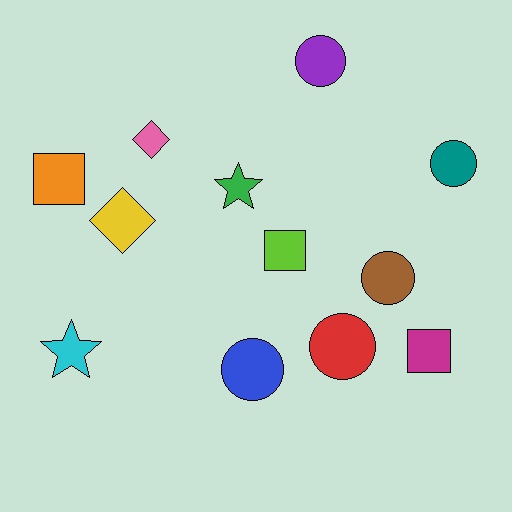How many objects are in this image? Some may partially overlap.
There are 12 objects.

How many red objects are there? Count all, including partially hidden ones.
There is 1 red object.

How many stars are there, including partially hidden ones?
There are 2 stars.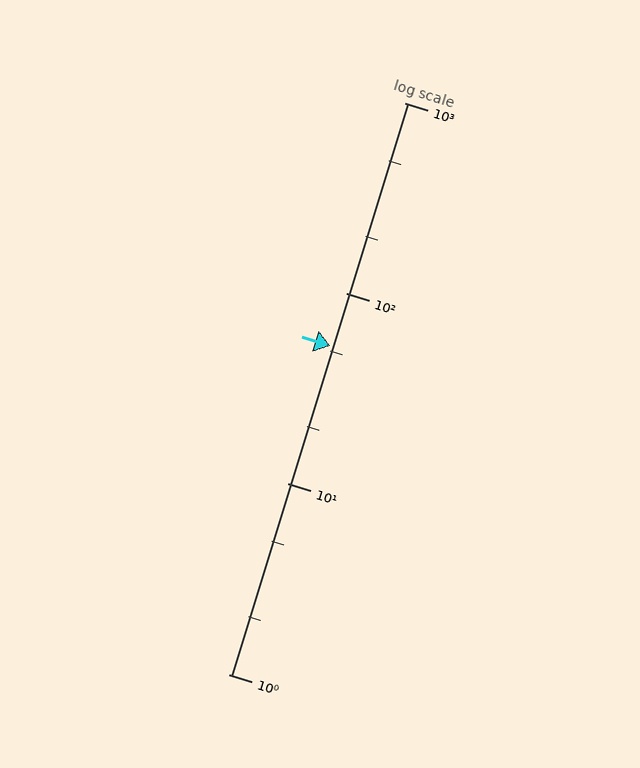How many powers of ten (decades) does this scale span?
The scale spans 3 decades, from 1 to 1000.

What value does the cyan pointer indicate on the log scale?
The pointer indicates approximately 53.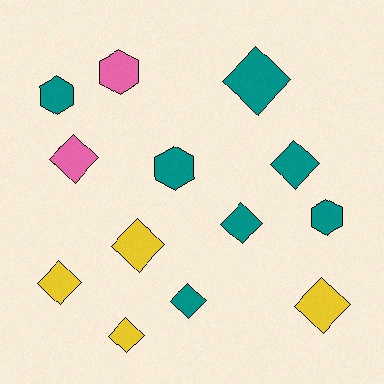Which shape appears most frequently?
Diamond, with 9 objects.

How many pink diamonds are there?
There is 1 pink diamond.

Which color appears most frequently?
Teal, with 7 objects.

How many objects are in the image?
There are 13 objects.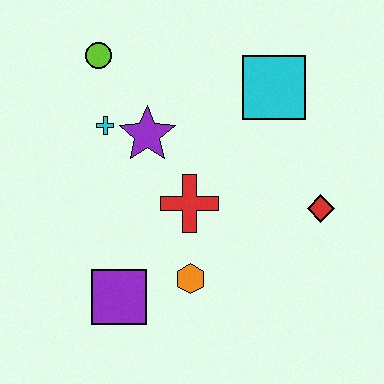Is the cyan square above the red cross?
Yes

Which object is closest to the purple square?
The orange hexagon is closest to the purple square.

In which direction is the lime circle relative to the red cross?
The lime circle is above the red cross.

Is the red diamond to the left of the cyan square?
No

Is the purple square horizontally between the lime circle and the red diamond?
Yes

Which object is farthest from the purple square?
The cyan square is farthest from the purple square.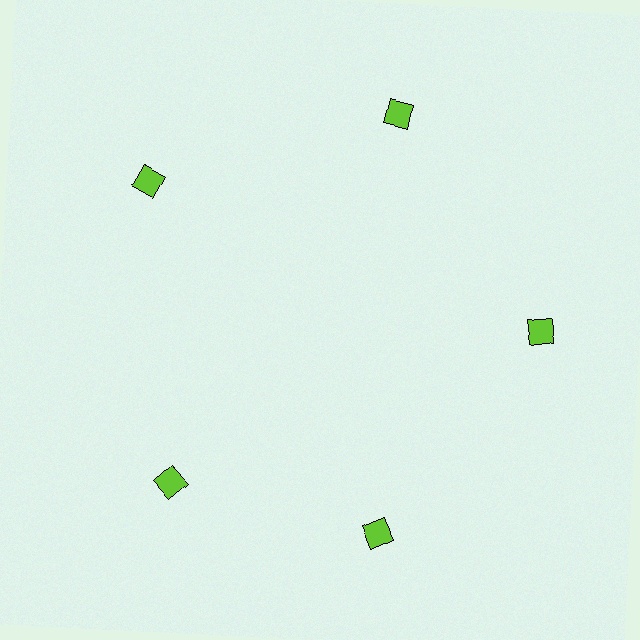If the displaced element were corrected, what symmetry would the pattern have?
It would have 5-fold rotational symmetry — the pattern would map onto itself every 72 degrees.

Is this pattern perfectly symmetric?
No. The 5 lime squares are arranged in a ring, but one element near the 8 o'clock position is rotated out of alignment along the ring, breaking the 5-fold rotational symmetry.